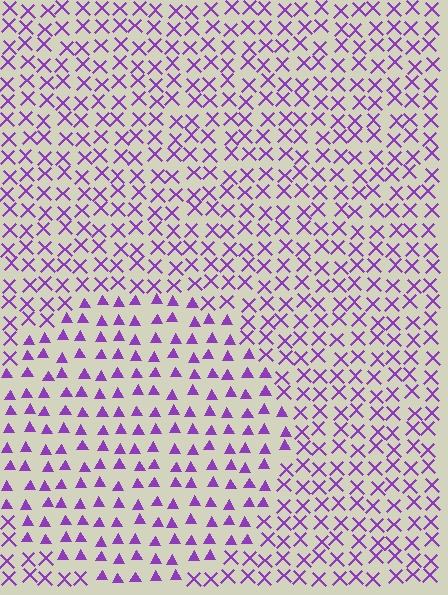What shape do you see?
I see a circle.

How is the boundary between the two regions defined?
The boundary is defined by a change in element shape: triangles inside vs. X marks outside. All elements share the same color and spacing.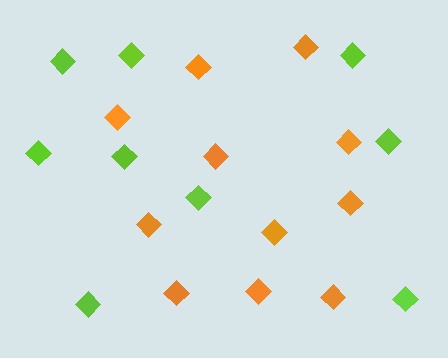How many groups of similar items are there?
There are 2 groups: one group of orange diamonds (11) and one group of lime diamonds (9).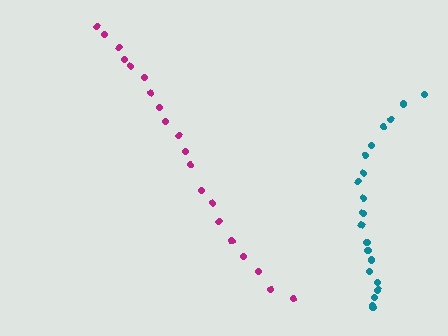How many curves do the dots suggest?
There are 2 distinct paths.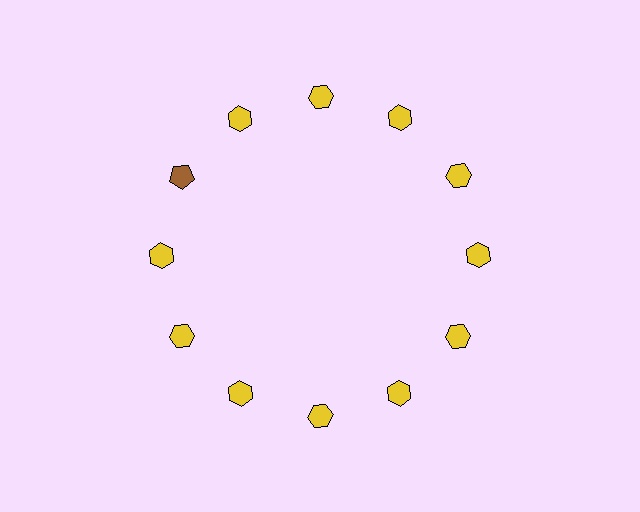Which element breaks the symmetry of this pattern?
The brown pentagon at roughly the 10 o'clock position breaks the symmetry. All other shapes are yellow hexagons.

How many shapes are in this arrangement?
There are 12 shapes arranged in a ring pattern.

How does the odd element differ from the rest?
It differs in both color (brown instead of yellow) and shape (pentagon instead of hexagon).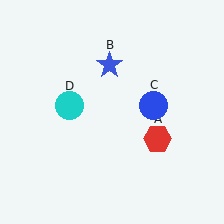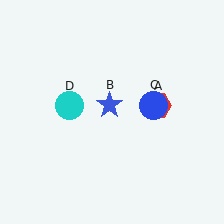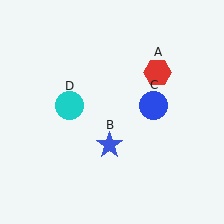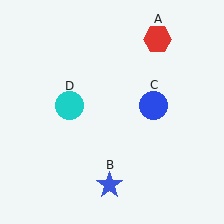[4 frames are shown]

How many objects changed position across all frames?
2 objects changed position: red hexagon (object A), blue star (object B).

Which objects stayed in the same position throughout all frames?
Blue circle (object C) and cyan circle (object D) remained stationary.